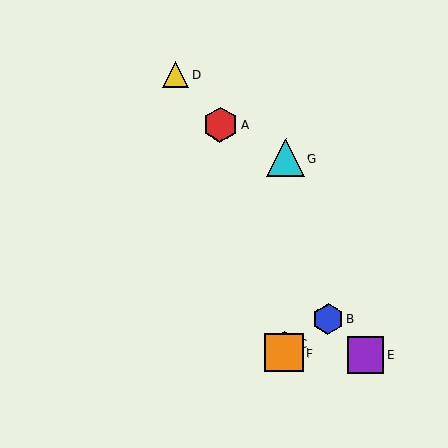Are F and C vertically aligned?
Yes, both are at x≈284.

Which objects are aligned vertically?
Objects C, F, G are aligned vertically.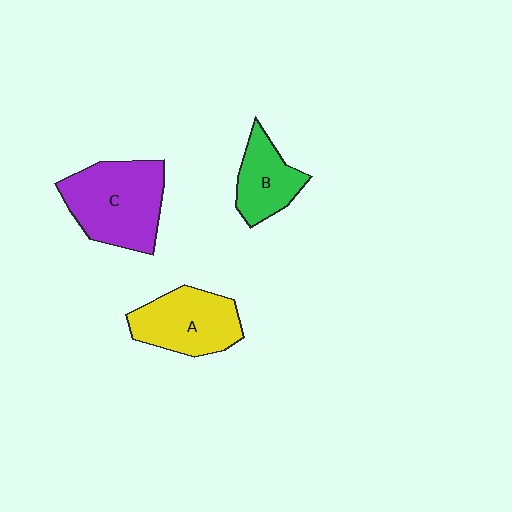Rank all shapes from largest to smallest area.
From largest to smallest: C (purple), A (yellow), B (green).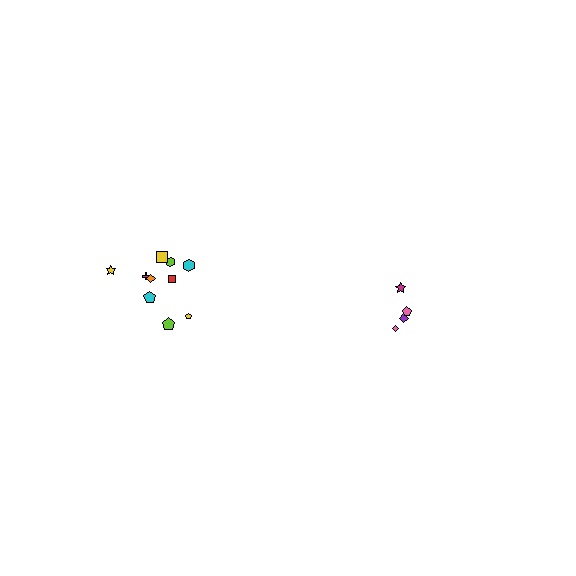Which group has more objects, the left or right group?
The left group.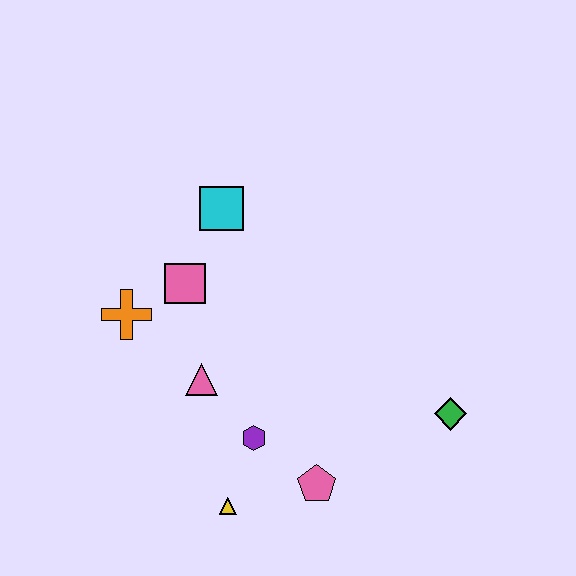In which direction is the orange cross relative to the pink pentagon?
The orange cross is to the left of the pink pentagon.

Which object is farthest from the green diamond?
The orange cross is farthest from the green diamond.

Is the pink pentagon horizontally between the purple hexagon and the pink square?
No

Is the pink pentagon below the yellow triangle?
No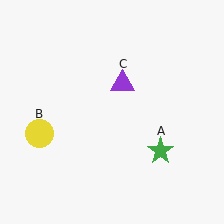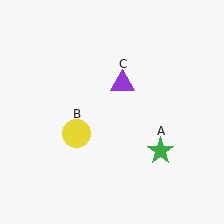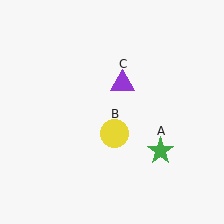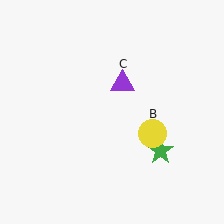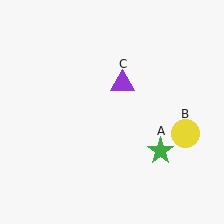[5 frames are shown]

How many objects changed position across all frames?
1 object changed position: yellow circle (object B).